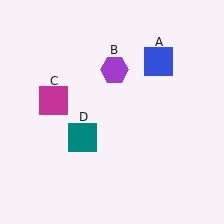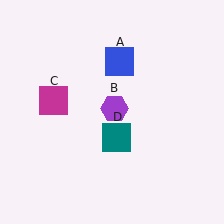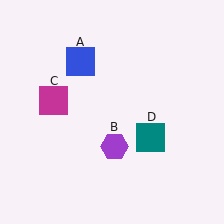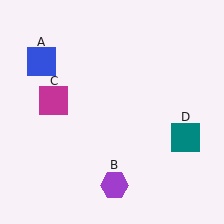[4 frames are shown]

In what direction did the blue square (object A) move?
The blue square (object A) moved left.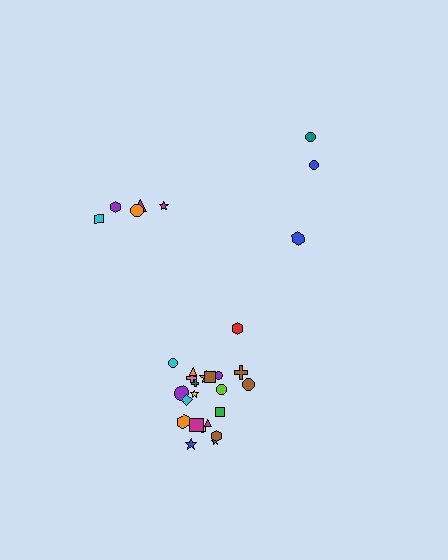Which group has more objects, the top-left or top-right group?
The top-left group.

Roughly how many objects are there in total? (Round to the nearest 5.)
Roughly 30 objects in total.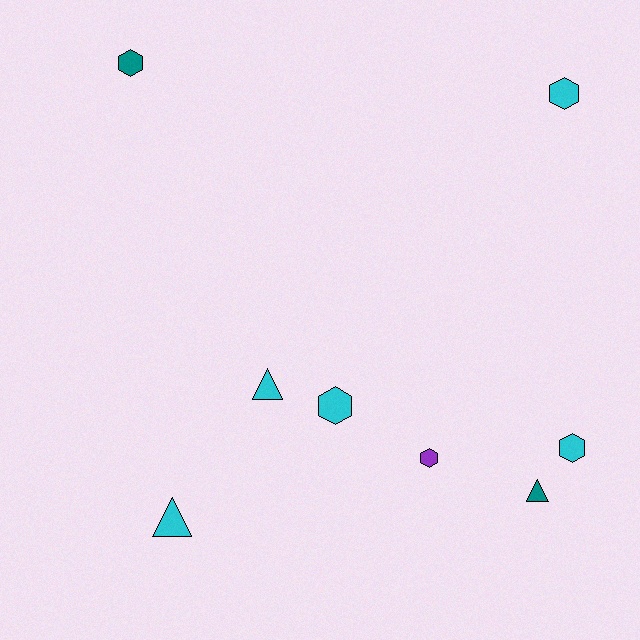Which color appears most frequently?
Cyan, with 5 objects.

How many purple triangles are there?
There are no purple triangles.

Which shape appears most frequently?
Hexagon, with 5 objects.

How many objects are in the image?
There are 8 objects.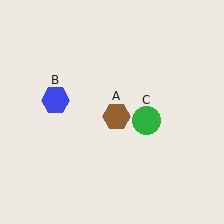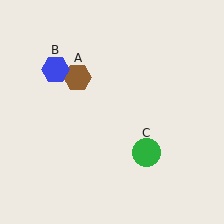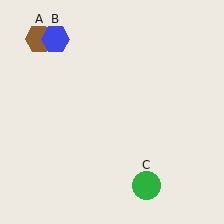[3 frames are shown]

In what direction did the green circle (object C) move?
The green circle (object C) moved down.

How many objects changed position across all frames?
3 objects changed position: brown hexagon (object A), blue hexagon (object B), green circle (object C).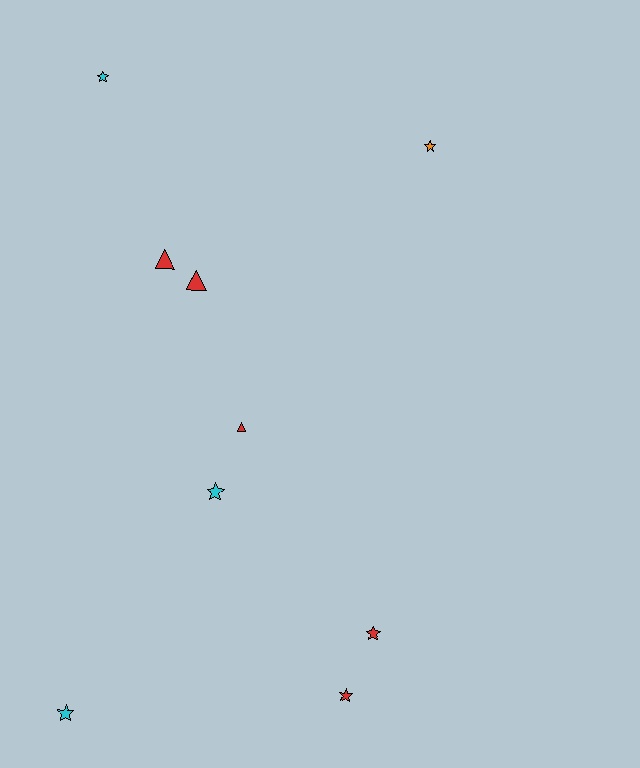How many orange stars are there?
There is 1 orange star.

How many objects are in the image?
There are 9 objects.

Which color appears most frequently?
Red, with 5 objects.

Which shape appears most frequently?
Star, with 6 objects.